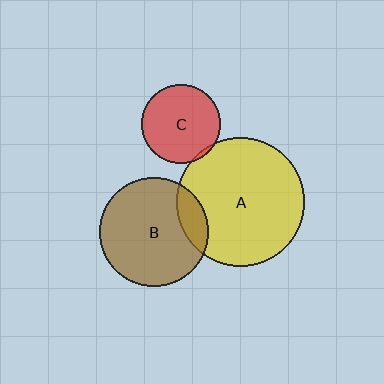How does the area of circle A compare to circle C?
Approximately 2.6 times.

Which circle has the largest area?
Circle A (yellow).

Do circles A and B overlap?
Yes.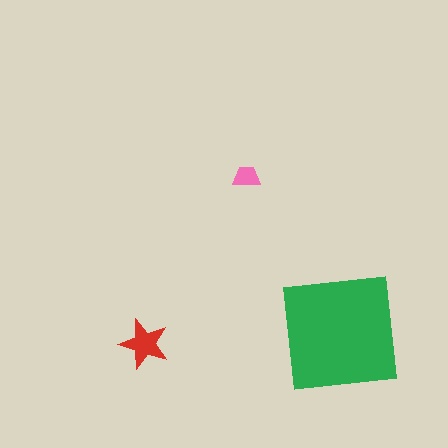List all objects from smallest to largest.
The pink trapezoid, the red star, the green square.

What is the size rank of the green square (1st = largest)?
1st.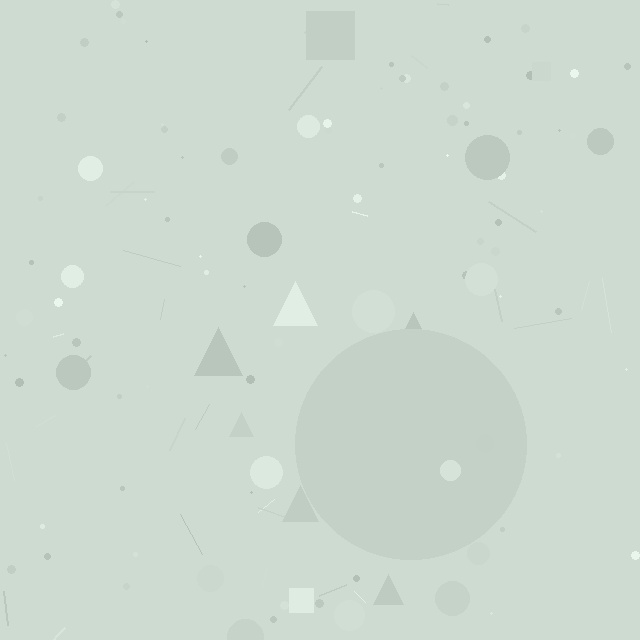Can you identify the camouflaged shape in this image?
The camouflaged shape is a circle.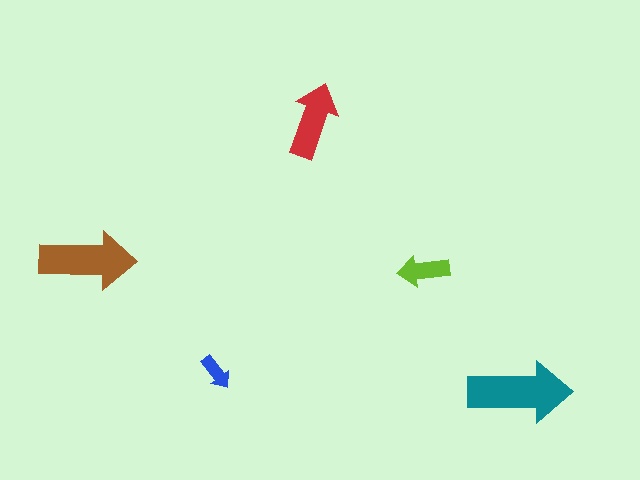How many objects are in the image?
There are 5 objects in the image.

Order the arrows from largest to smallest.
the teal one, the brown one, the red one, the lime one, the blue one.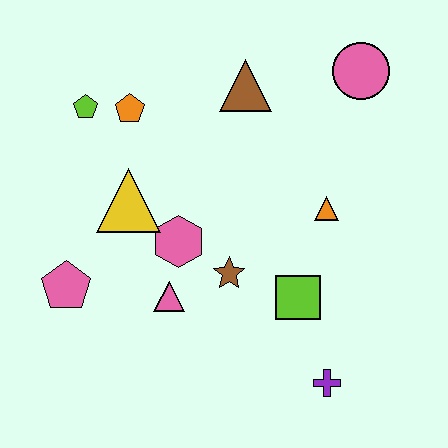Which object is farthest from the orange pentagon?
The purple cross is farthest from the orange pentagon.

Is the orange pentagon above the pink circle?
No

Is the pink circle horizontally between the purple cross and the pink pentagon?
No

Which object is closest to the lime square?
The brown star is closest to the lime square.